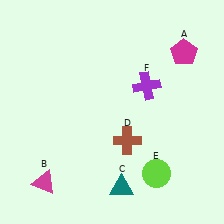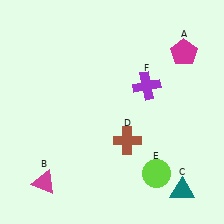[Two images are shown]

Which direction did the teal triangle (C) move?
The teal triangle (C) moved right.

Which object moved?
The teal triangle (C) moved right.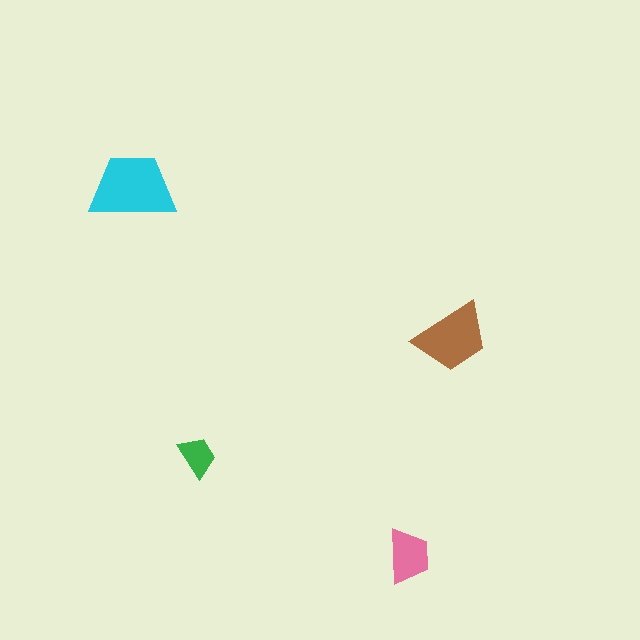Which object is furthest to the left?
The cyan trapezoid is leftmost.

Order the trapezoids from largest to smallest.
the cyan one, the brown one, the pink one, the green one.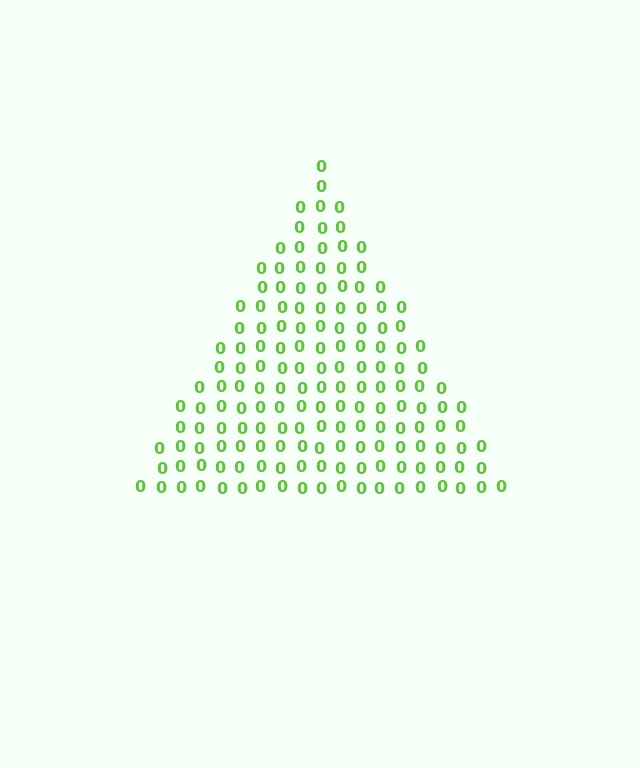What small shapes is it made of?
It is made of small digit 0's.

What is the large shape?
The large shape is a triangle.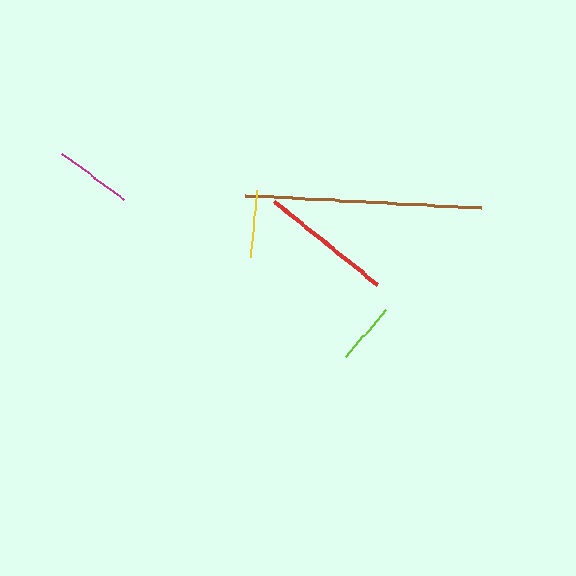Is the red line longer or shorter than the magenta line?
The red line is longer than the magenta line.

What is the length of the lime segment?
The lime segment is approximately 62 pixels long.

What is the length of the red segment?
The red segment is approximately 134 pixels long.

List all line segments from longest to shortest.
From longest to shortest: brown, red, magenta, yellow, lime.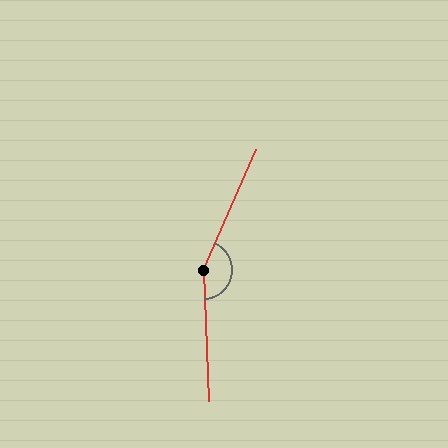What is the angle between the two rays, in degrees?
Approximately 154 degrees.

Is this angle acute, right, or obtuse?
It is obtuse.